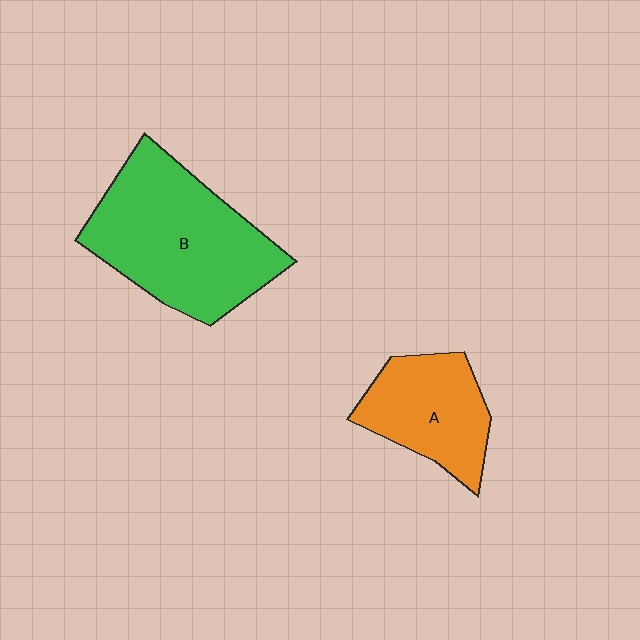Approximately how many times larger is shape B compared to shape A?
Approximately 1.8 times.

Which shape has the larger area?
Shape B (green).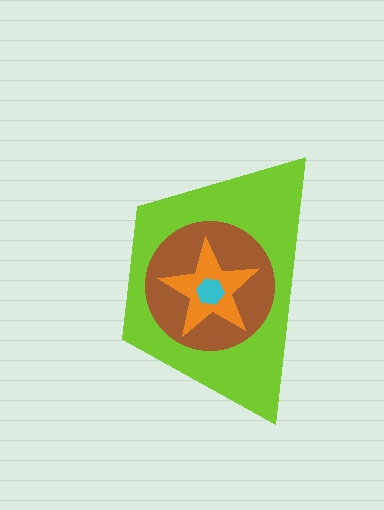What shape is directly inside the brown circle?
The orange star.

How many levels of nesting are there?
4.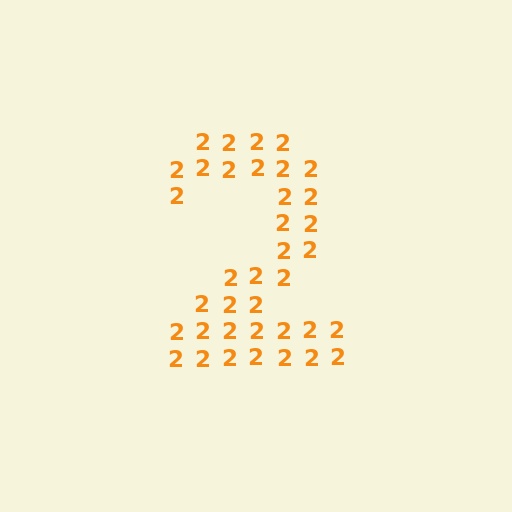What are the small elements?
The small elements are digit 2's.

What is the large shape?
The large shape is the digit 2.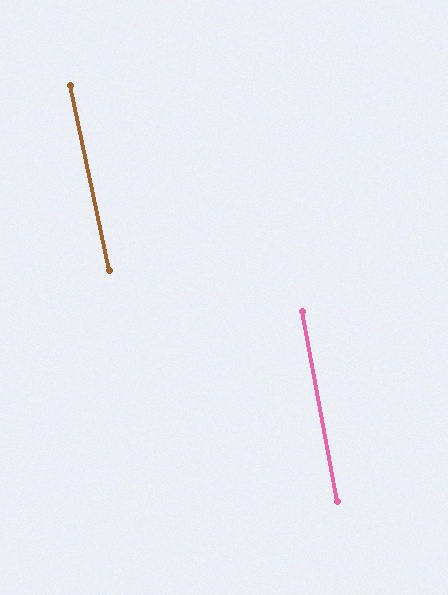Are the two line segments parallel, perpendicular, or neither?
Parallel — their directions differ by only 1.4°.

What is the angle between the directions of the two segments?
Approximately 1 degree.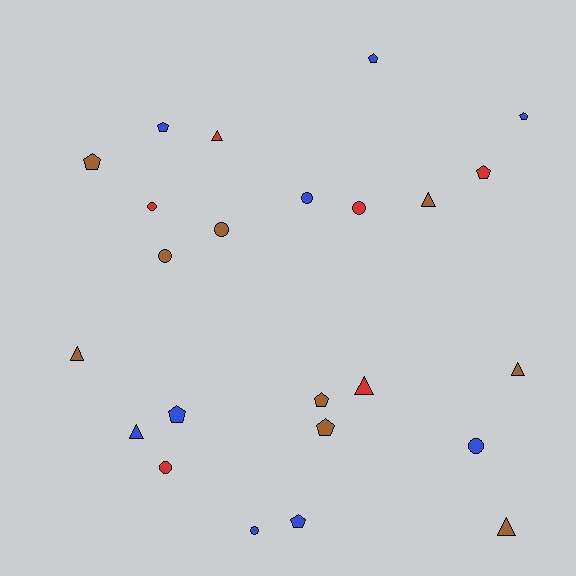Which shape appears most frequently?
Pentagon, with 9 objects.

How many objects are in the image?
There are 24 objects.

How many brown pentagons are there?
There are 3 brown pentagons.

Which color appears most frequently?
Brown, with 9 objects.